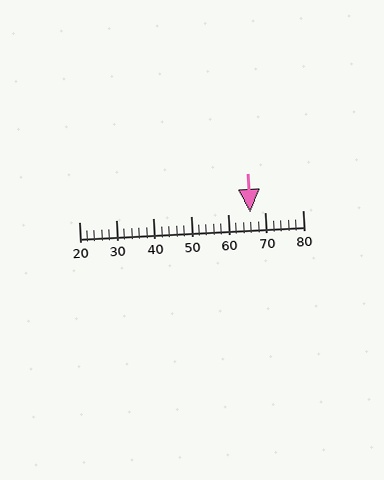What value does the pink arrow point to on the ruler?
The pink arrow points to approximately 66.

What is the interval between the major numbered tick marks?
The major tick marks are spaced 10 units apart.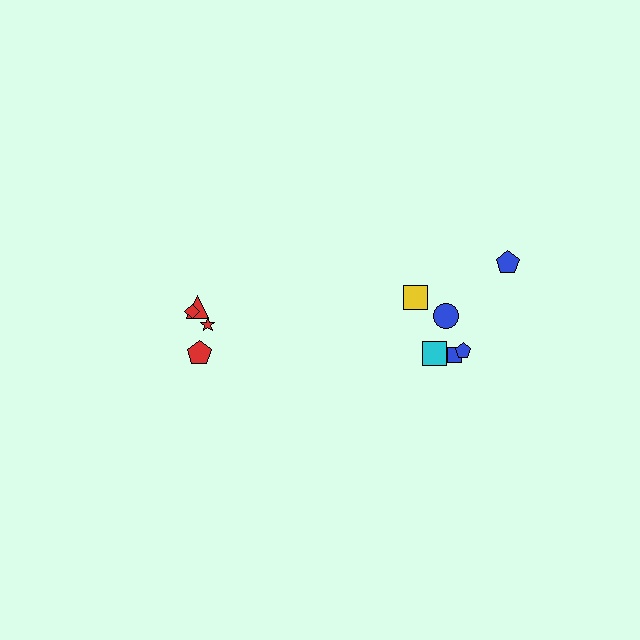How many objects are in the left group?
There are 4 objects.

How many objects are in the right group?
There are 6 objects.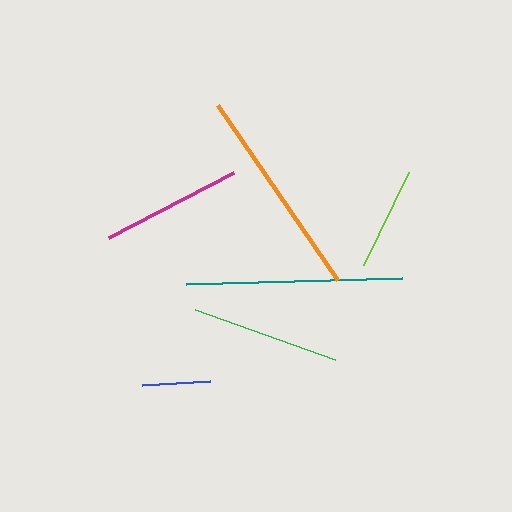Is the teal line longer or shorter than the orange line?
The teal line is longer than the orange line.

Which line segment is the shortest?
The blue line is the shortest at approximately 68 pixels.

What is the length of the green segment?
The green segment is approximately 148 pixels long.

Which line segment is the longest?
The teal line is the longest at approximately 216 pixels.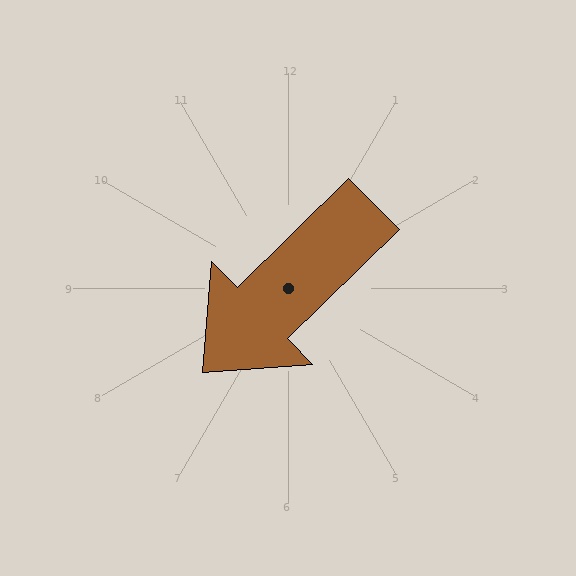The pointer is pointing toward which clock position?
Roughly 8 o'clock.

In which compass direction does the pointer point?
Southwest.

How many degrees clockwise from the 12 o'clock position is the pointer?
Approximately 226 degrees.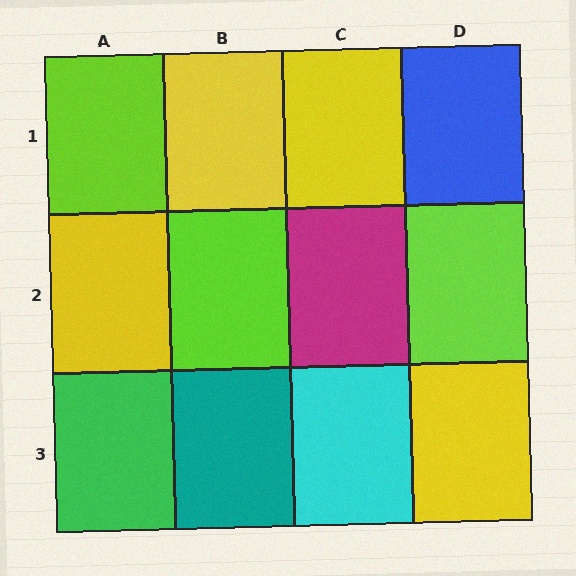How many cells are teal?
1 cell is teal.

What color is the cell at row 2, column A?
Yellow.